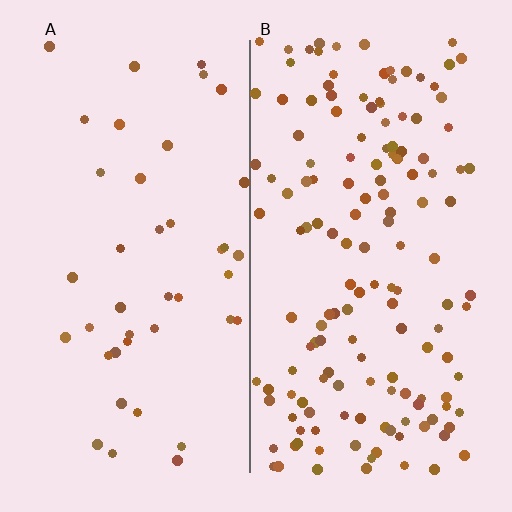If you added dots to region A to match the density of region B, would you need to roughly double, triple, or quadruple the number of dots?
Approximately quadruple.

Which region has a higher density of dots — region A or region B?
B (the right).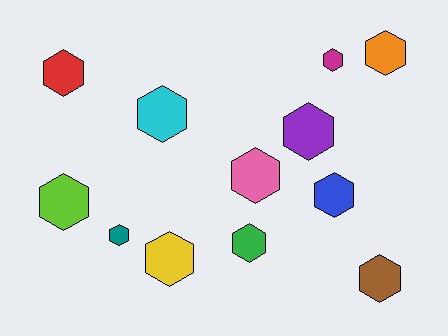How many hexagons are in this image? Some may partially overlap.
There are 12 hexagons.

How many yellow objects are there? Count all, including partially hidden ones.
There is 1 yellow object.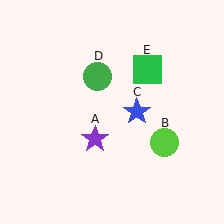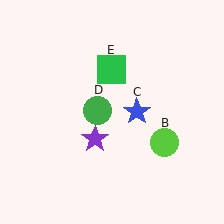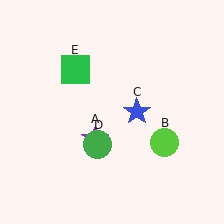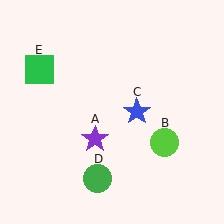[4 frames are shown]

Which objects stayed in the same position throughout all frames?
Purple star (object A) and lime circle (object B) and blue star (object C) remained stationary.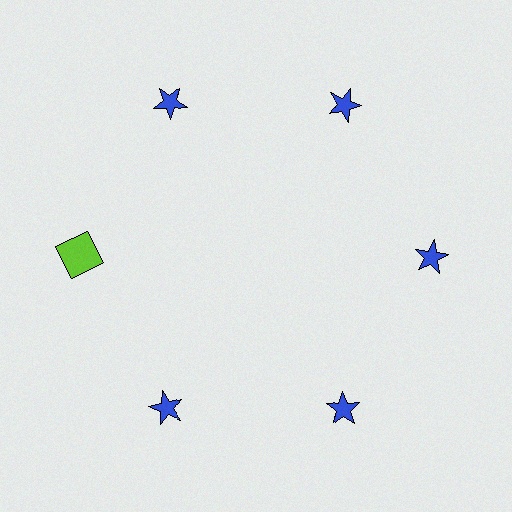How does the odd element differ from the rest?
It differs in both color (lime instead of blue) and shape (square instead of star).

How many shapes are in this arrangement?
There are 6 shapes arranged in a ring pattern.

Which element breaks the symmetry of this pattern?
The lime square at roughly the 9 o'clock position breaks the symmetry. All other shapes are blue stars.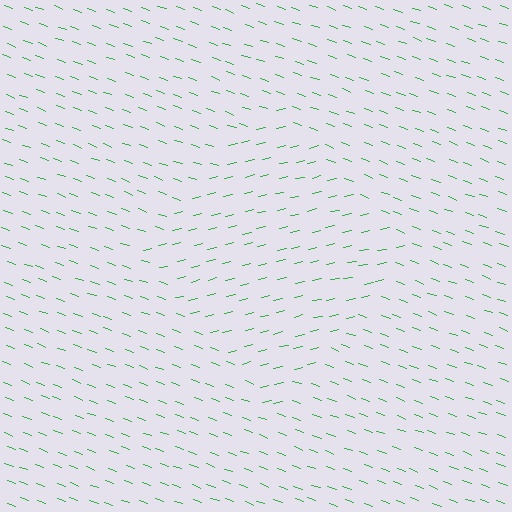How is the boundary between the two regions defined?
The boundary is defined purely by a change in line orientation (approximately 33 degrees difference). All lines are the same color and thickness.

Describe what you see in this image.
The image is filled with small green line segments. A diamond region in the image has lines oriented differently from the surrounding lines, creating a visible texture boundary.